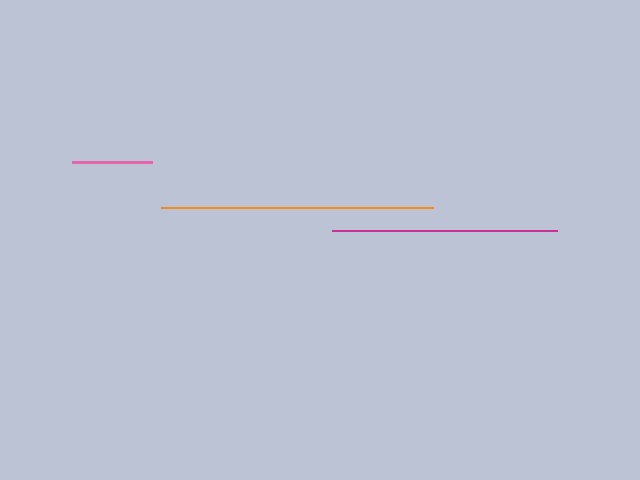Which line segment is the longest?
The orange line is the longest at approximately 271 pixels.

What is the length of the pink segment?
The pink segment is approximately 79 pixels long.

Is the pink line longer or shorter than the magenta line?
The magenta line is longer than the pink line.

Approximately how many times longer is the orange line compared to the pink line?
The orange line is approximately 3.4 times the length of the pink line.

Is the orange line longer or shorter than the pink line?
The orange line is longer than the pink line.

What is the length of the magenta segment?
The magenta segment is approximately 226 pixels long.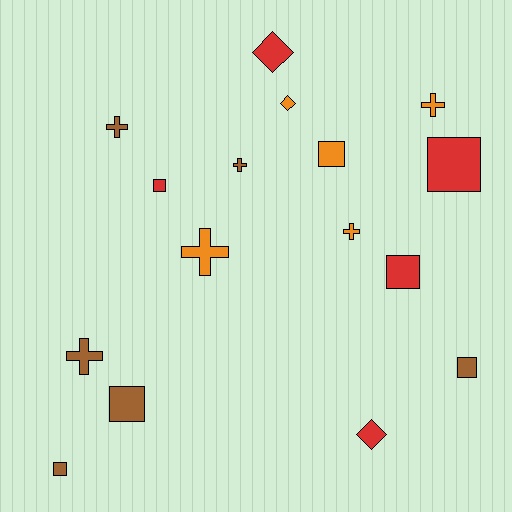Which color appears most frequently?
Brown, with 6 objects.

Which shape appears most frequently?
Square, with 7 objects.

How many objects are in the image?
There are 16 objects.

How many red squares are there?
There are 3 red squares.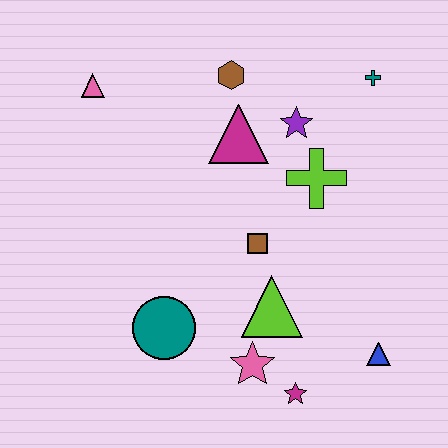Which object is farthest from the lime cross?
The pink triangle is farthest from the lime cross.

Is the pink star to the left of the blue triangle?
Yes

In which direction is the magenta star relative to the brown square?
The magenta star is below the brown square.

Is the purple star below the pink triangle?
Yes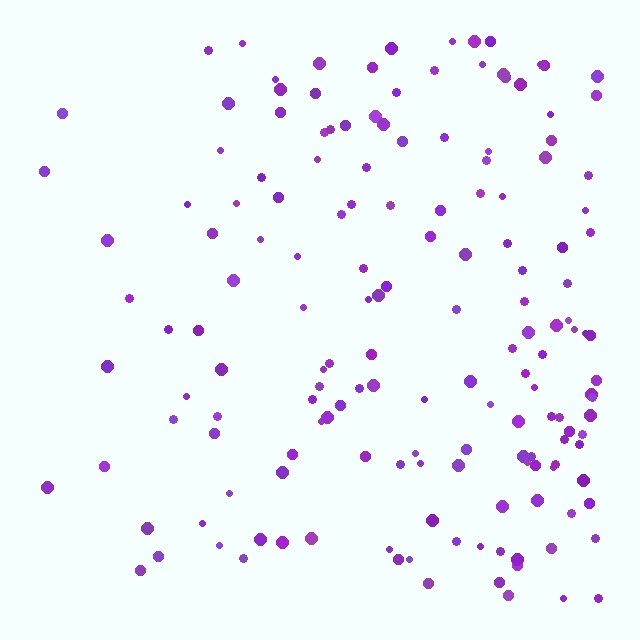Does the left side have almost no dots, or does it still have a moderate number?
Still a moderate number, just noticeably fewer than the right.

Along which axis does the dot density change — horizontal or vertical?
Horizontal.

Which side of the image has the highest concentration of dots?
The right.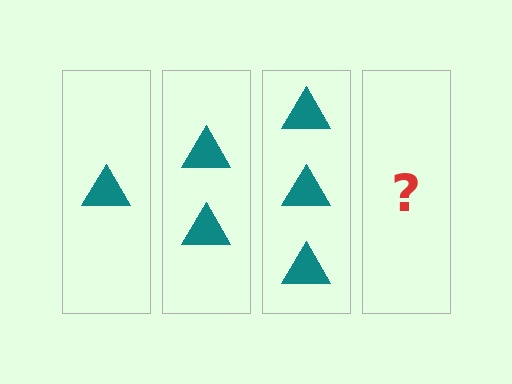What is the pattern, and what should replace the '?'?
The pattern is that each step adds one more triangle. The '?' should be 4 triangles.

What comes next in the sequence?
The next element should be 4 triangles.